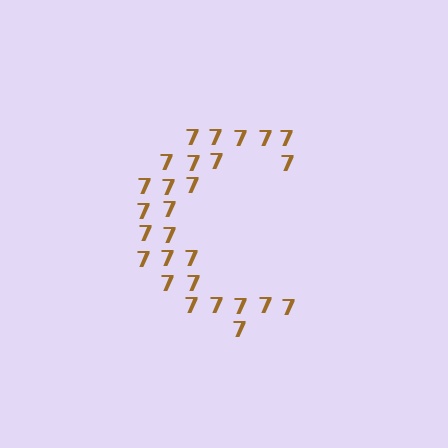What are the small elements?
The small elements are digit 7's.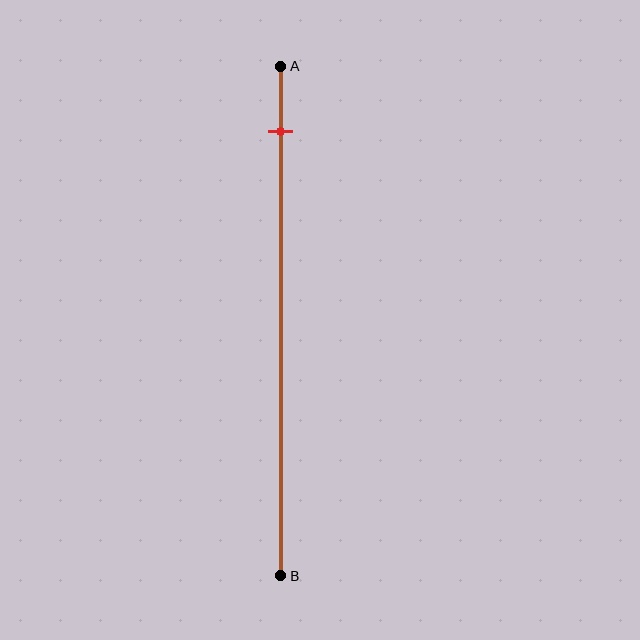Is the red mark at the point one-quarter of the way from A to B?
No, the mark is at about 15% from A, not at the 25% one-quarter point.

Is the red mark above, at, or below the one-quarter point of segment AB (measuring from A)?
The red mark is above the one-quarter point of segment AB.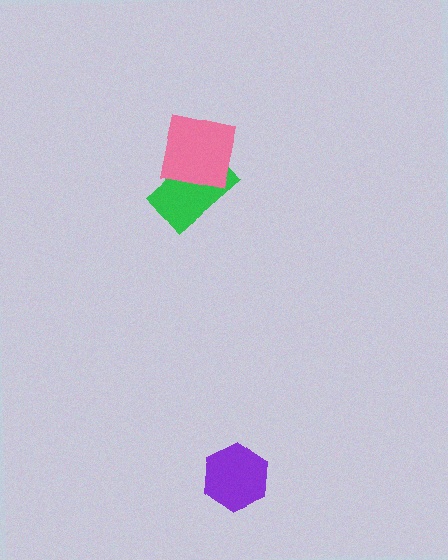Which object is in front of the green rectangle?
The pink square is in front of the green rectangle.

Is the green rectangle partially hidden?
Yes, it is partially covered by another shape.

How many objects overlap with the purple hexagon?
0 objects overlap with the purple hexagon.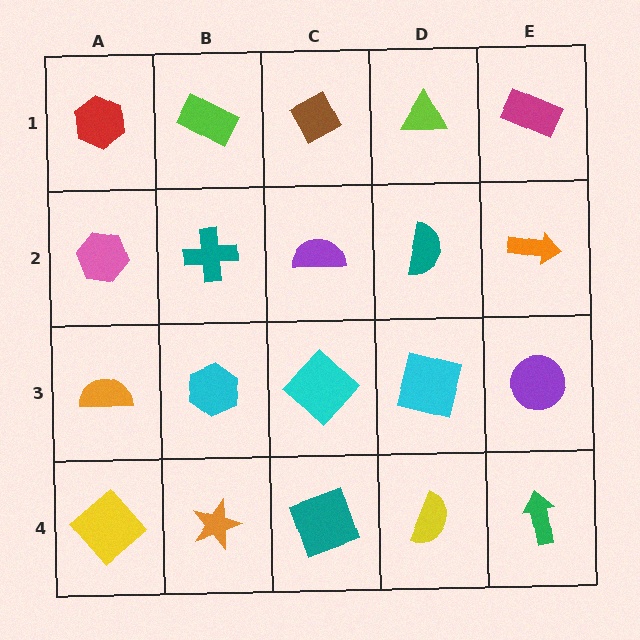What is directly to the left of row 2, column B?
A pink hexagon.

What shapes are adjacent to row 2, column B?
A lime rectangle (row 1, column B), a cyan hexagon (row 3, column B), a pink hexagon (row 2, column A), a purple semicircle (row 2, column C).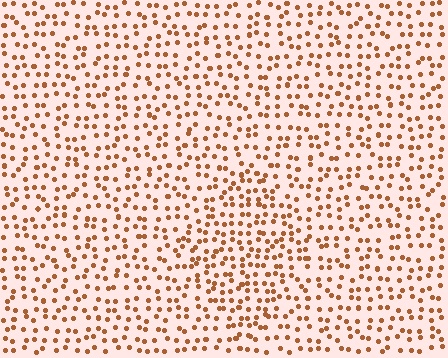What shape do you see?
I see a diamond.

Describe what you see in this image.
The image contains small brown elements arranged at two different densities. A diamond-shaped region is visible where the elements are more densely packed than the surrounding area.